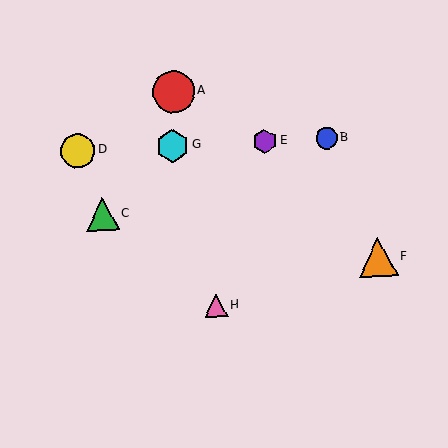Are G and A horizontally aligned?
No, G is at y≈146 and A is at y≈92.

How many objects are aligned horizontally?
4 objects (B, D, E, G) are aligned horizontally.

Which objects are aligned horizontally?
Objects B, D, E, G are aligned horizontally.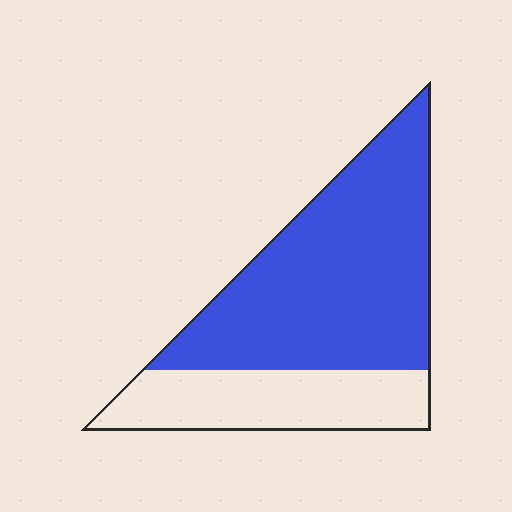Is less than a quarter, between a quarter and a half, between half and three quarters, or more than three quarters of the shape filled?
Between half and three quarters.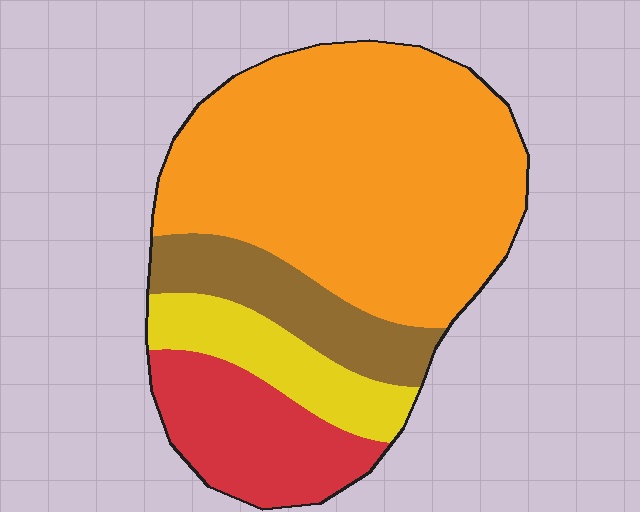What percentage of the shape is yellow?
Yellow covers 12% of the shape.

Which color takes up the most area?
Orange, at roughly 55%.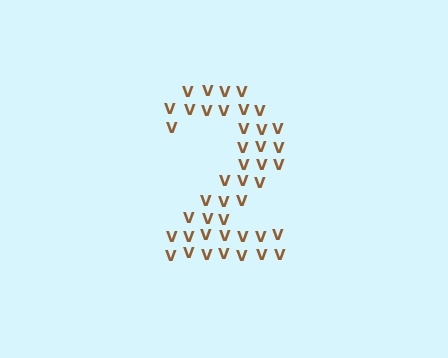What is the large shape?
The large shape is the digit 2.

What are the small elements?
The small elements are letter V's.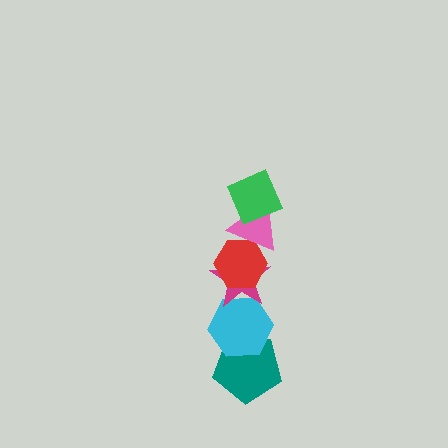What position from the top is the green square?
The green square is 1st from the top.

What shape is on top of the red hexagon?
The pink triangle is on top of the red hexagon.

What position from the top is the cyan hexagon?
The cyan hexagon is 5th from the top.